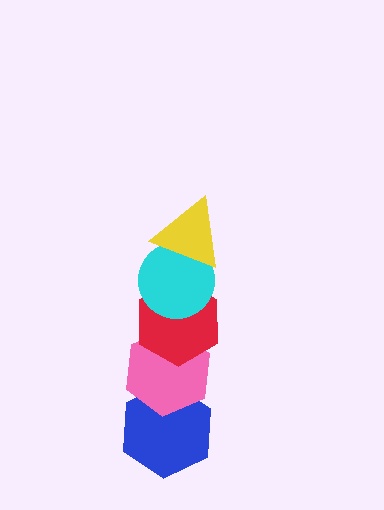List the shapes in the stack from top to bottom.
From top to bottom: the yellow triangle, the cyan circle, the red hexagon, the pink hexagon, the blue hexagon.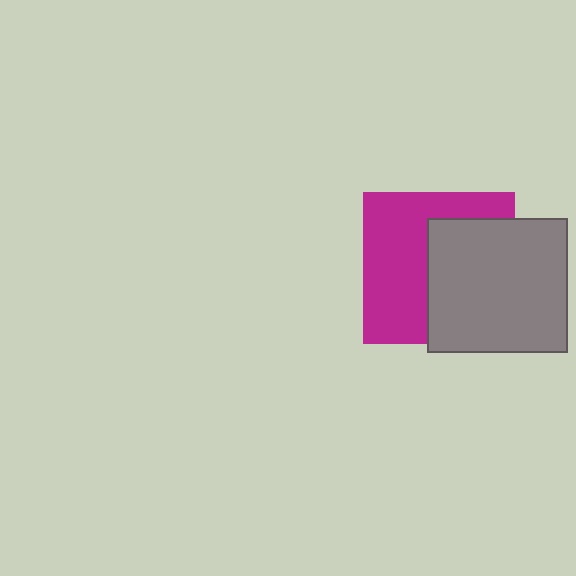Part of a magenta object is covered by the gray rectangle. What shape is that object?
It is a square.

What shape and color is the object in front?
The object in front is a gray rectangle.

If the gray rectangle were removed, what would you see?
You would see the complete magenta square.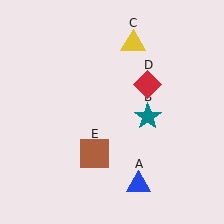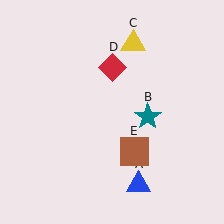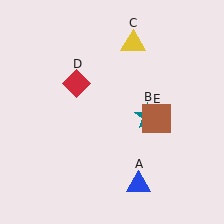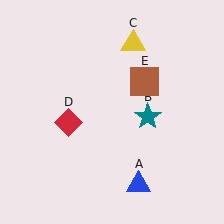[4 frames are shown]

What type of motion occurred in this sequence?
The red diamond (object D), brown square (object E) rotated counterclockwise around the center of the scene.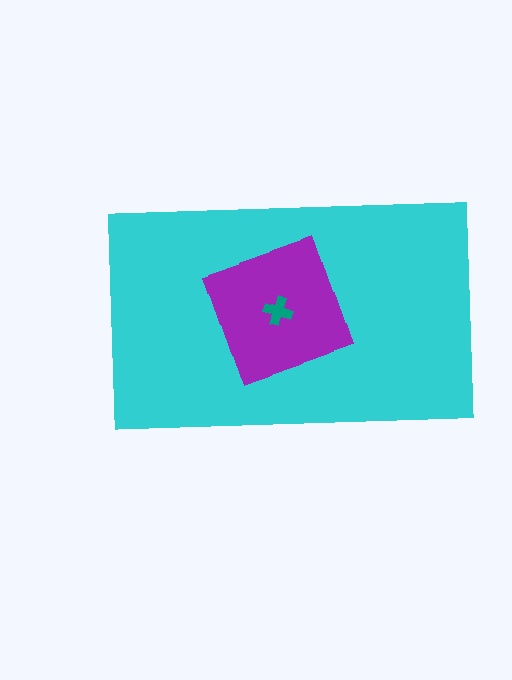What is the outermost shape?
The cyan rectangle.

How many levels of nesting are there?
3.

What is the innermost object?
The teal cross.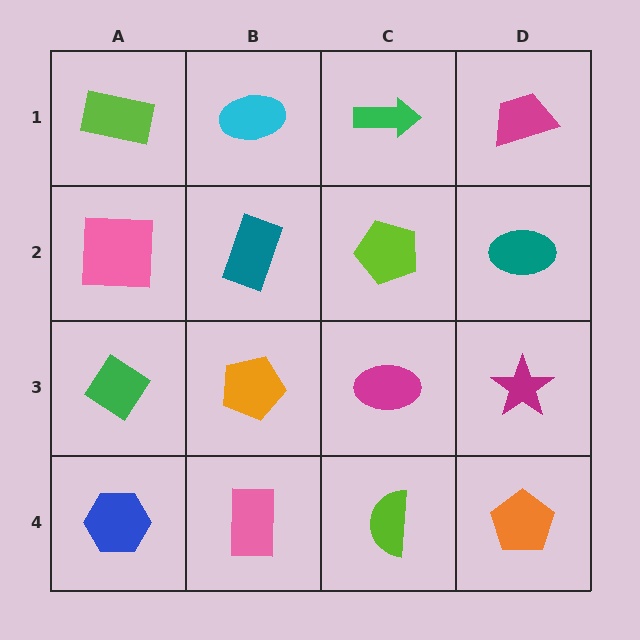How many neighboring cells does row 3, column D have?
3.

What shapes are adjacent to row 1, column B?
A teal rectangle (row 2, column B), a lime rectangle (row 1, column A), a green arrow (row 1, column C).